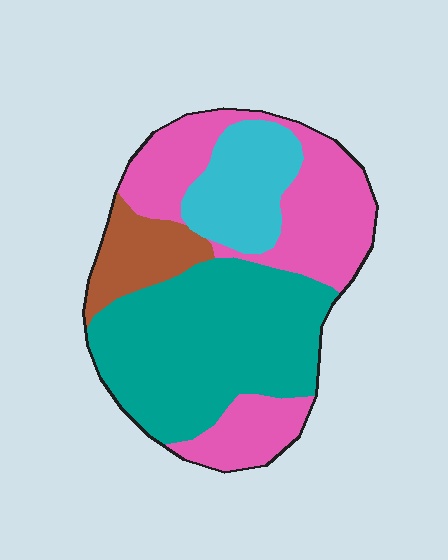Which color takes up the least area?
Brown, at roughly 10%.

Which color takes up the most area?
Teal, at roughly 40%.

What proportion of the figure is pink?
Pink takes up about one third (1/3) of the figure.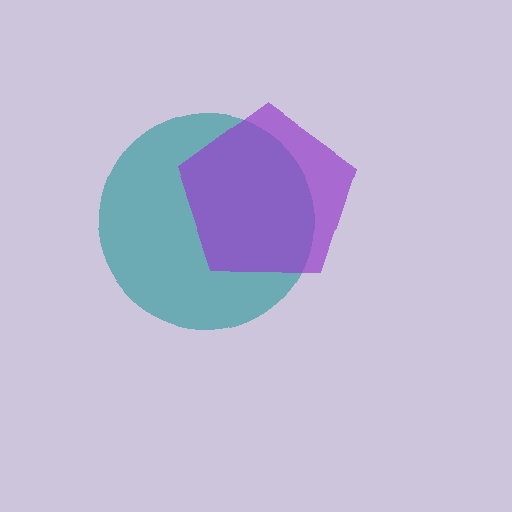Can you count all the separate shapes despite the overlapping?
Yes, there are 2 separate shapes.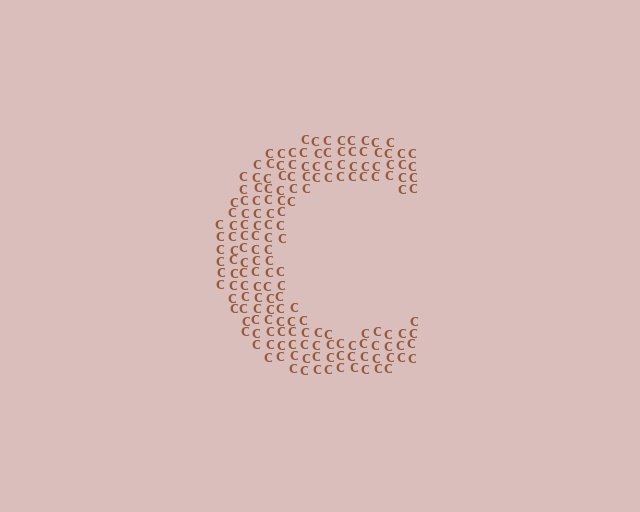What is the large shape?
The large shape is the letter C.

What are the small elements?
The small elements are letter C's.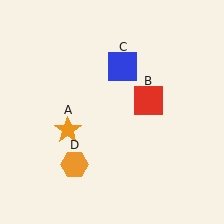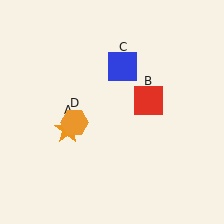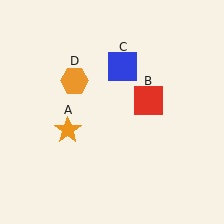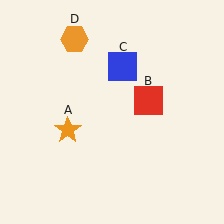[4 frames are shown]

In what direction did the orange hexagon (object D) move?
The orange hexagon (object D) moved up.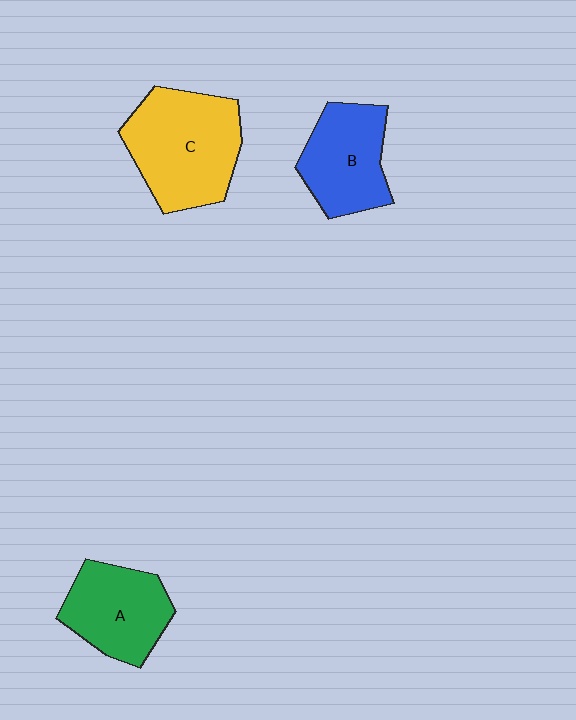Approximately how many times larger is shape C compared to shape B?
Approximately 1.4 times.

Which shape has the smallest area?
Shape B (blue).